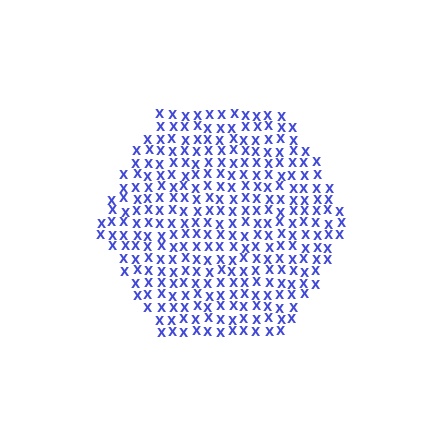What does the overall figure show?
The overall figure shows a hexagon.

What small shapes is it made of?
It is made of small letter X's.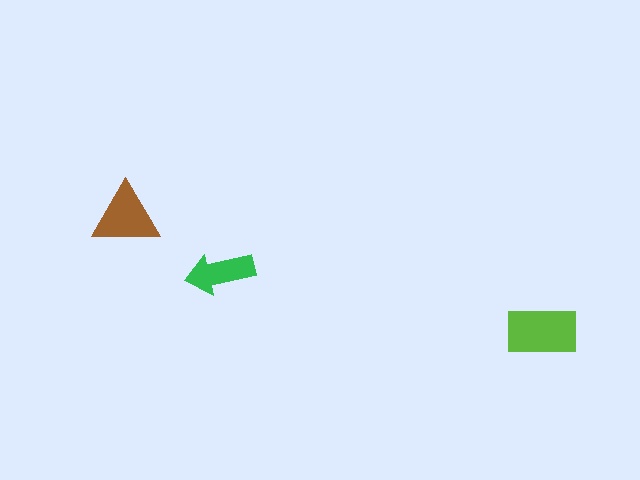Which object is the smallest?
The green arrow.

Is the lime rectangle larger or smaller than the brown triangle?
Larger.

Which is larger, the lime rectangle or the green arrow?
The lime rectangle.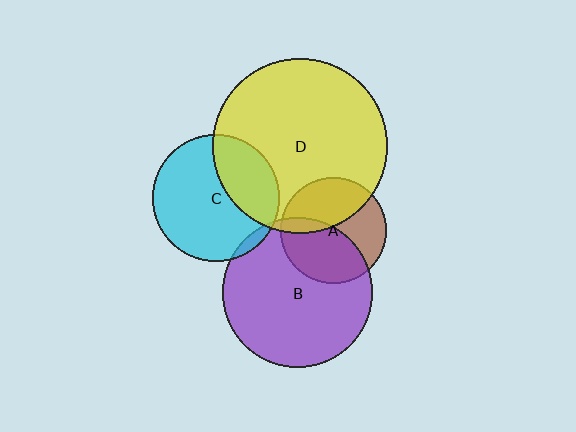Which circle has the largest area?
Circle D (yellow).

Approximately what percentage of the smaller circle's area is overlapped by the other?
Approximately 35%.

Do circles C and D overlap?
Yes.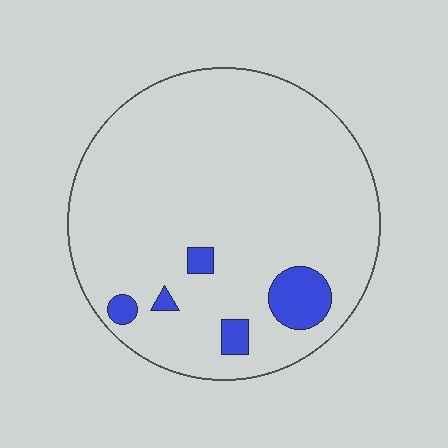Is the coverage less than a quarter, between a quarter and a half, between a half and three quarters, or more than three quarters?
Less than a quarter.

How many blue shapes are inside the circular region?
5.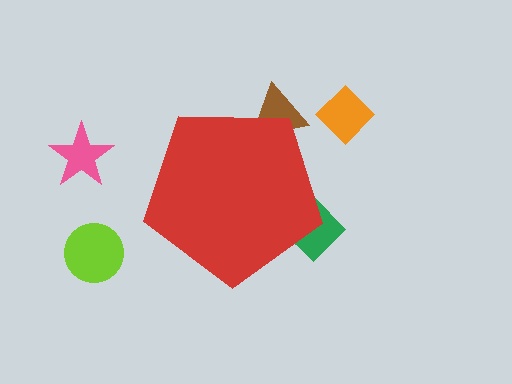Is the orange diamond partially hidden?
No, the orange diamond is fully visible.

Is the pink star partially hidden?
No, the pink star is fully visible.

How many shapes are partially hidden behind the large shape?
2 shapes are partially hidden.